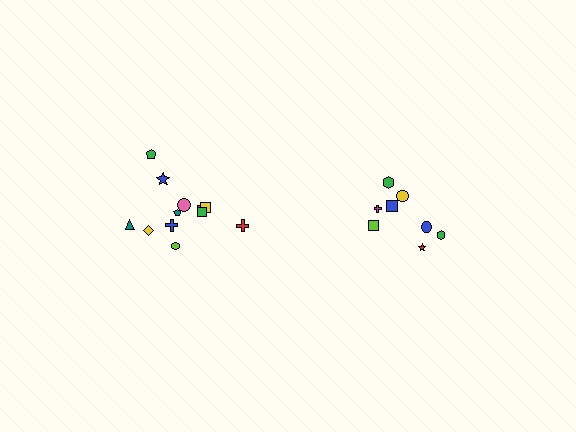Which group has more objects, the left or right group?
The left group.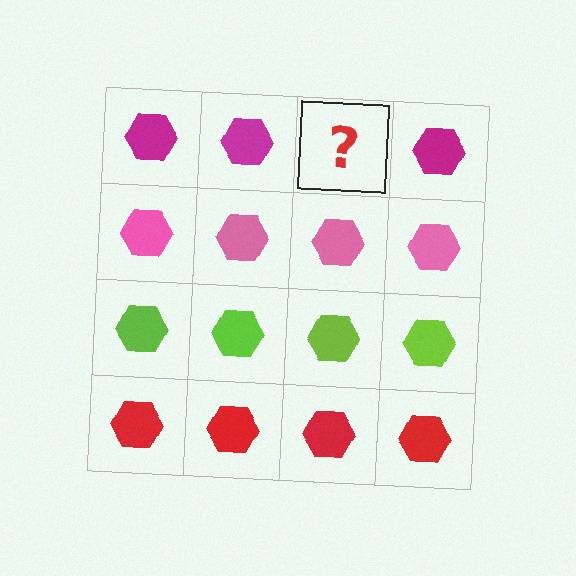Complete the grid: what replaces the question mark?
The question mark should be replaced with a magenta hexagon.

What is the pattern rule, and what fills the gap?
The rule is that each row has a consistent color. The gap should be filled with a magenta hexagon.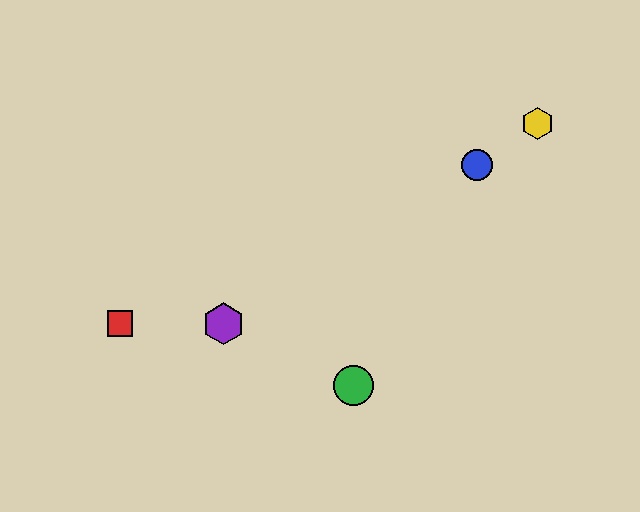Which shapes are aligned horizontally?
The red square, the purple hexagon are aligned horizontally.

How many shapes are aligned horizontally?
2 shapes (the red square, the purple hexagon) are aligned horizontally.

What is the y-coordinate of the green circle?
The green circle is at y≈386.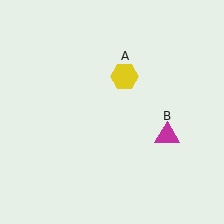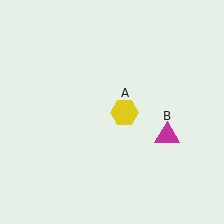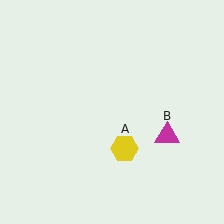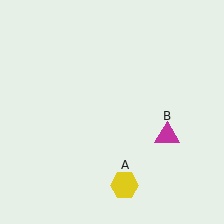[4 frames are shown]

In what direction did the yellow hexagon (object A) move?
The yellow hexagon (object A) moved down.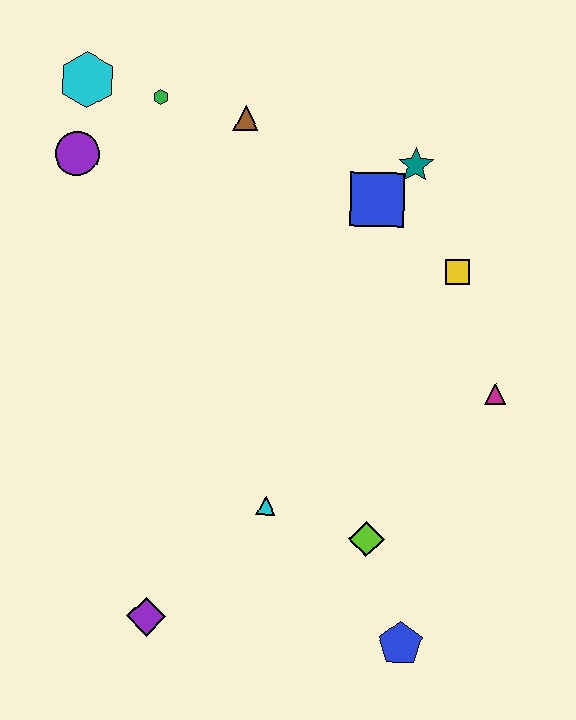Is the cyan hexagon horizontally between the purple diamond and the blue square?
No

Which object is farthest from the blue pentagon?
The cyan hexagon is farthest from the blue pentagon.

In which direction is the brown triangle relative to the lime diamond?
The brown triangle is above the lime diamond.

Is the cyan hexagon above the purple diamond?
Yes